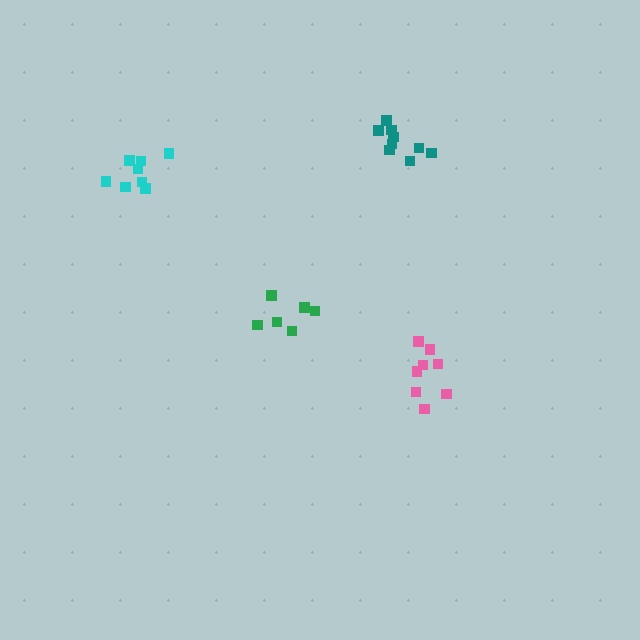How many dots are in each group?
Group 1: 7 dots, Group 2: 8 dots, Group 3: 9 dots, Group 4: 8 dots (32 total).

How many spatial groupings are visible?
There are 4 spatial groupings.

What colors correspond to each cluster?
The clusters are colored: green, pink, teal, cyan.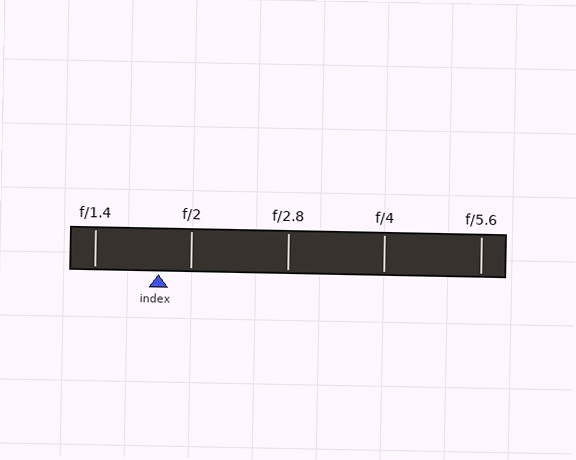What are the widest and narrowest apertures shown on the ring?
The widest aperture shown is f/1.4 and the narrowest is f/5.6.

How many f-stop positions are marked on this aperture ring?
There are 5 f-stop positions marked.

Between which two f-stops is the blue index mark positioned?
The index mark is between f/1.4 and f/2.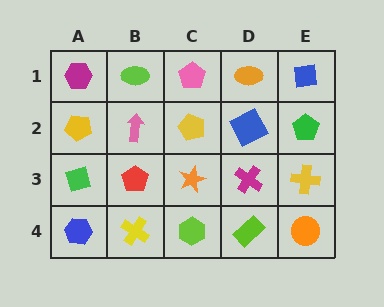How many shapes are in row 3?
5 shapes.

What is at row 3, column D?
A magenta cross.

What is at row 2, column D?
A blue square.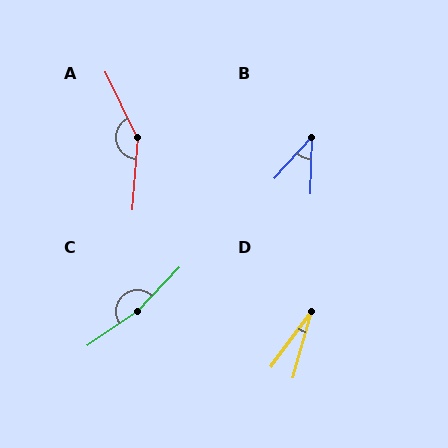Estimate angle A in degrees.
Approximately 150 degrees.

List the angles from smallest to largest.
D (21°), B (41°), A (150°), C (168°).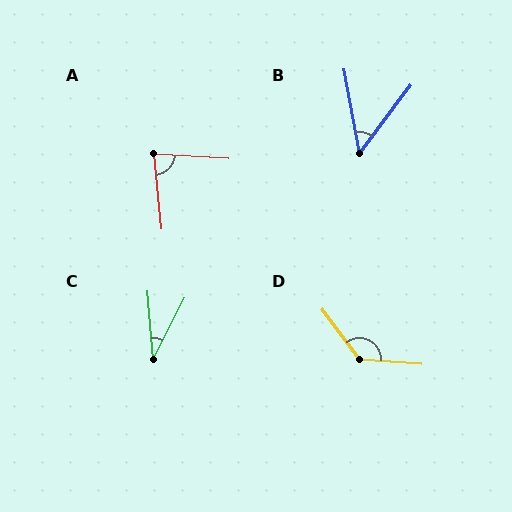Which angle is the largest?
D, at approximately 131 degrees.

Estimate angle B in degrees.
Approximately 47 degrees.